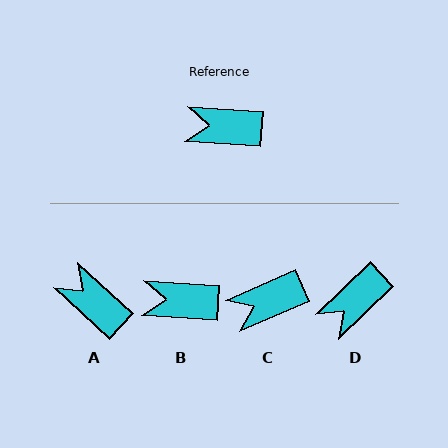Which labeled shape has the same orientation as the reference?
B.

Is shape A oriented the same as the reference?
No, it is off by about 39 degrees.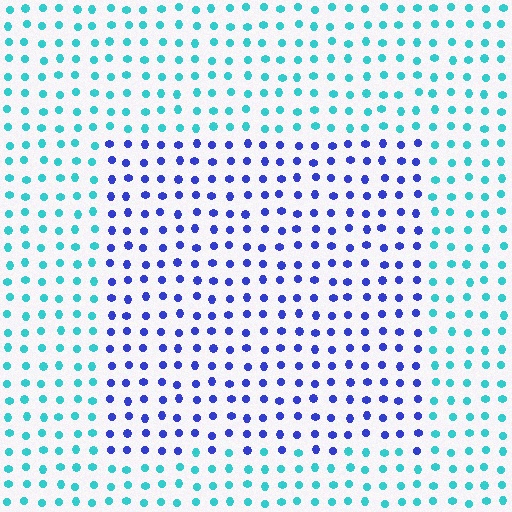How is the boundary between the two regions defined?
The boundary is defined purely by a slight shift in hue (about 56 degrees). Spacing, size, and orientation are identical on both sides.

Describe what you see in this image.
The image is filled with small cyan elements in a uniform arrangement. A rectangle-shaped region is visible where the elements are tinted to a slightly different hue, forming a subtle color boundary.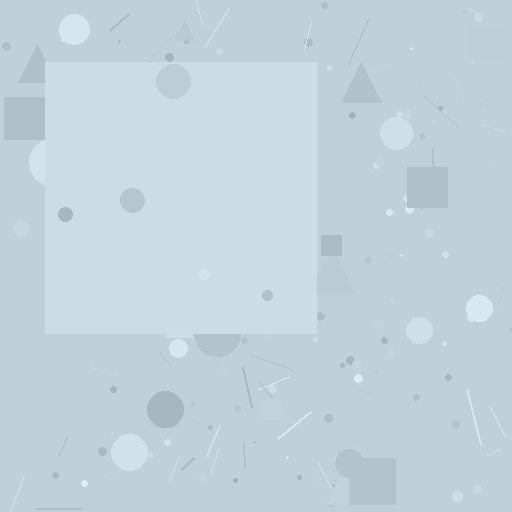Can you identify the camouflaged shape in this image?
The camouflaged shape is a square.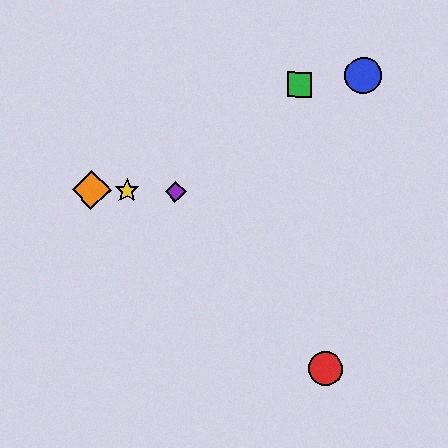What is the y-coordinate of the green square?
The green square is at y≈85.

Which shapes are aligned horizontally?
The yellow star, the purple diamond, the orange diamond are aligned horizontally.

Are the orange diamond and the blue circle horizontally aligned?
No, the orange diamond is at y≈190 and the blue circle is at y≈76.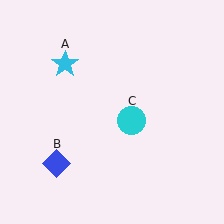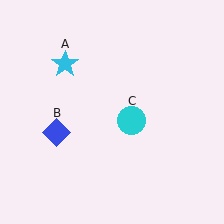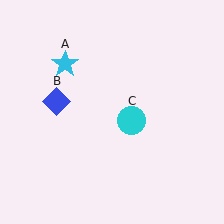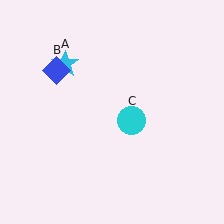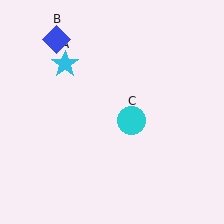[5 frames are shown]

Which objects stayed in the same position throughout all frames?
Cyan star (object A) and cyan circle (object C) remained stationary.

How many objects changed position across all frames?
1 object changed position: blue diamond (object B).